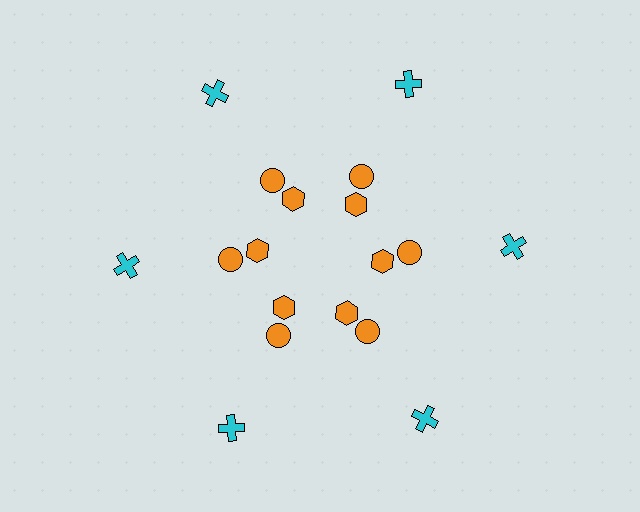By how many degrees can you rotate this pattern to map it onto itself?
The pattern maps onto itself every 60 degrees of rotation.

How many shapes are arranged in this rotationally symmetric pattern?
There are 18 shapes, arranged in 6 groups of 3.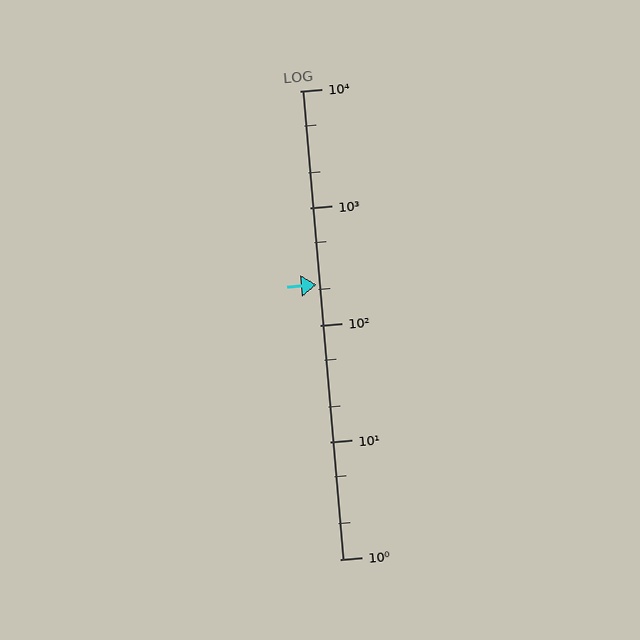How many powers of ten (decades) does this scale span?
The scale spans 4 decades, from 1 to 10000.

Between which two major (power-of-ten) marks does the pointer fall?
The pointer is between 100 and 1000.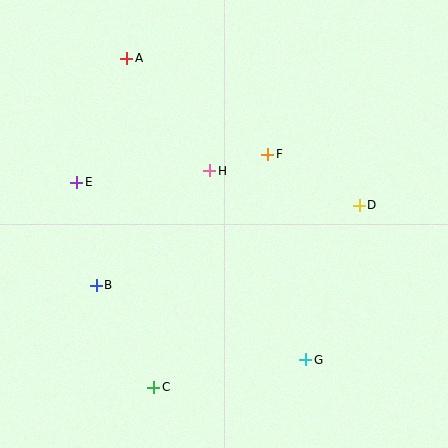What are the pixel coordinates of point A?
Point A is at (127, 58).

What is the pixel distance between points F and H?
The distance between F and H is 60 pixels.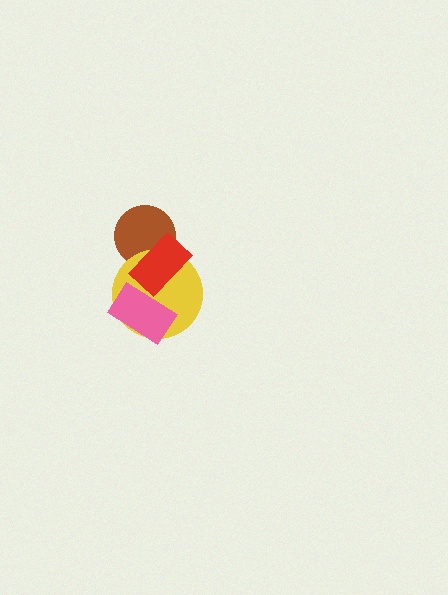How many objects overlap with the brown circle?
2 objects overlap with the brown circle.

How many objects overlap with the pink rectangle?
2 objects overlap with the pink rectangle.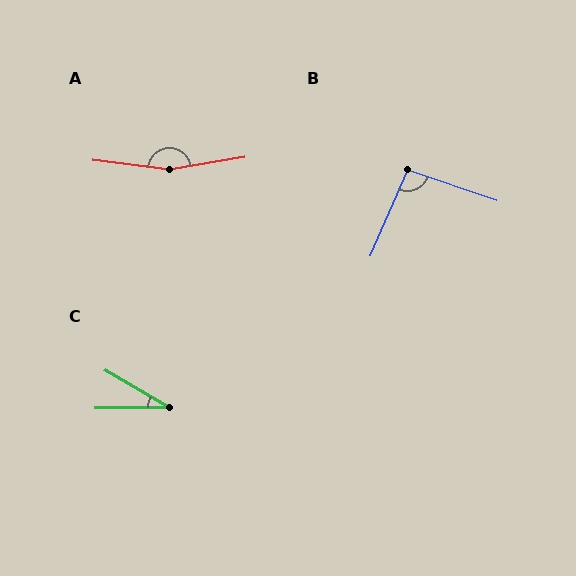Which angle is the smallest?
C, at approximately 31 degrees.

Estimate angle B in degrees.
Approximately 95 degrees.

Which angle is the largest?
A, at approximately 163 degrees.